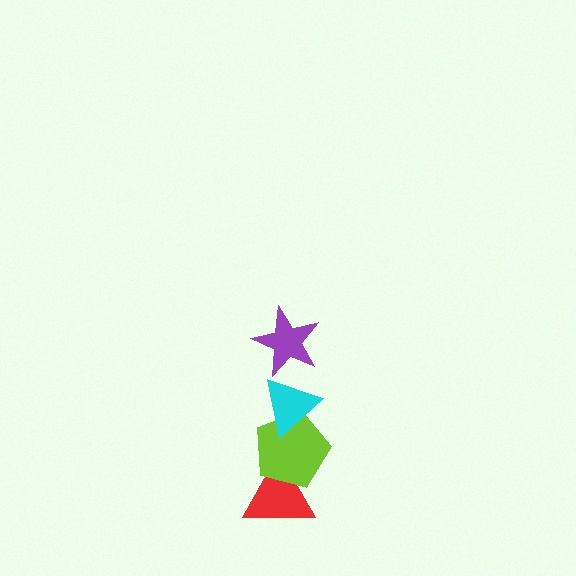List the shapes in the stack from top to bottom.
From top to bottom: the purple star, the cyan triangle, the lime pentagon, the red triangle.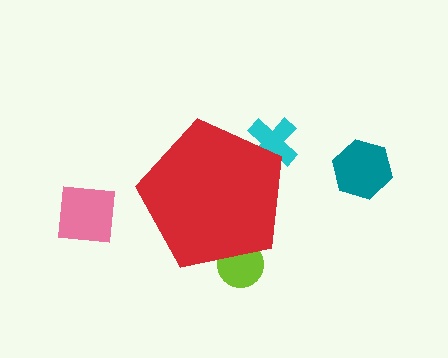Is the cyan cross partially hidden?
Yes, the cyan cross is partially hidden behind the red pentagon.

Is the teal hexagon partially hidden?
No, the teal hexagon is fully visible.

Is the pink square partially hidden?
No, the pink square is fully visible.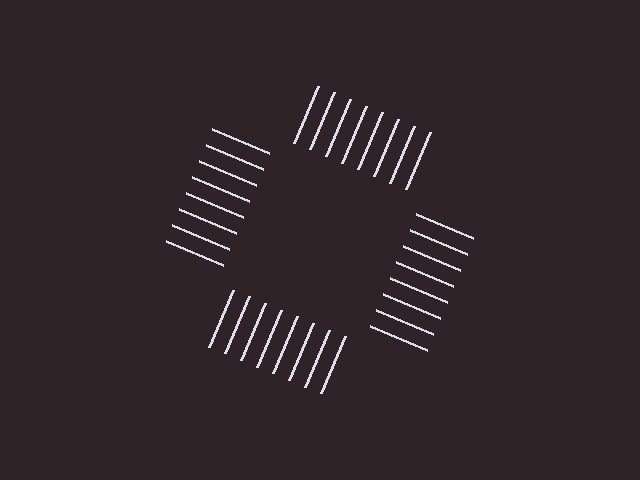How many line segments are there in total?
32 — 8 along each of the 4 edges.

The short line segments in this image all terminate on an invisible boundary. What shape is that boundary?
An illusory square — the line segments terminate on its edges but no continuous stroke is drawn.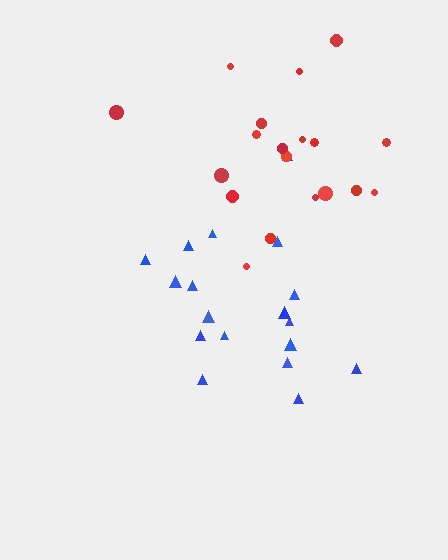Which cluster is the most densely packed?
Red.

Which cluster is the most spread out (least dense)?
Blue.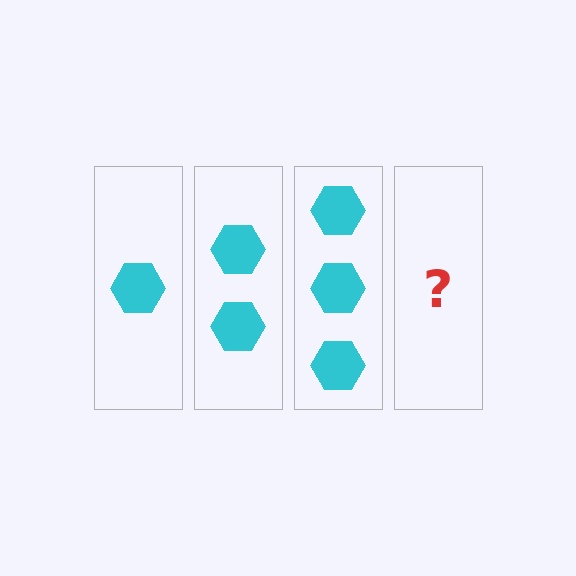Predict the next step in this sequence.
The next step is 4 hexagons.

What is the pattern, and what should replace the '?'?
The pattern is that each step adds one more hexagon. The '?' should be 4 hexagons.